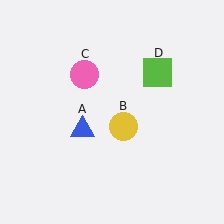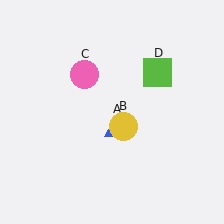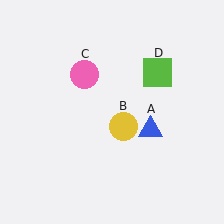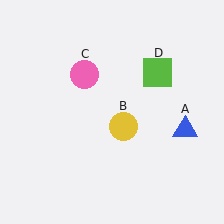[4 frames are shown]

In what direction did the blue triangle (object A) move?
The blue triangle (object A) moved right.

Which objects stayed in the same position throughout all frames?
Yellow circle (object B) and pink circle (object C) and lime square (object D) remained stationary.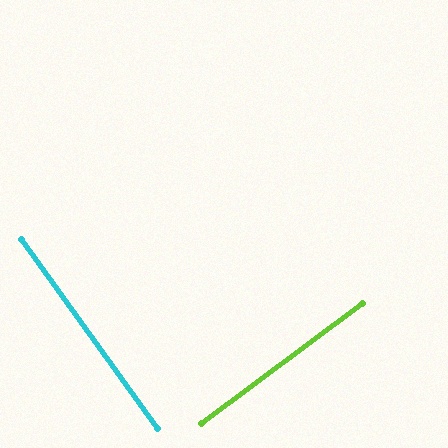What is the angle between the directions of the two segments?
Approximately 89 degrees.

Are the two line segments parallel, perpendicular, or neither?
Perpendicular — they meet at approximately 89°.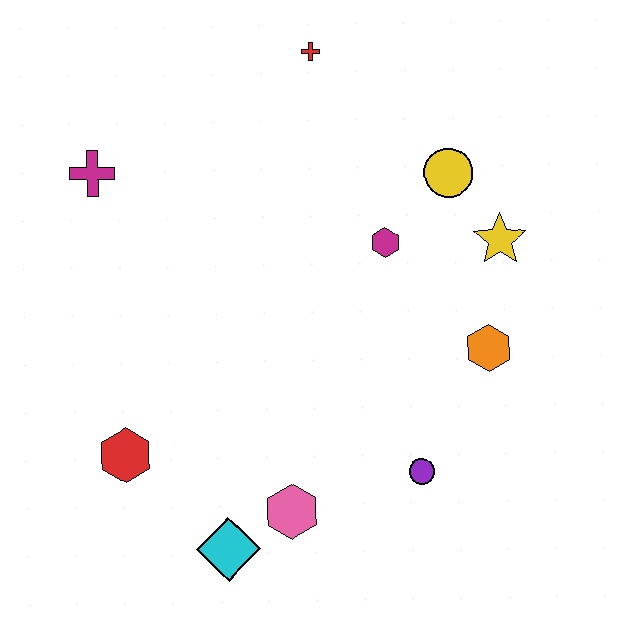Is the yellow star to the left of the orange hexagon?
No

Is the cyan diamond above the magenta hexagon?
No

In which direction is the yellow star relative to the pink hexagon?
The yellow star is above the pink hexagon.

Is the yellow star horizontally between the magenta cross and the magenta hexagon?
No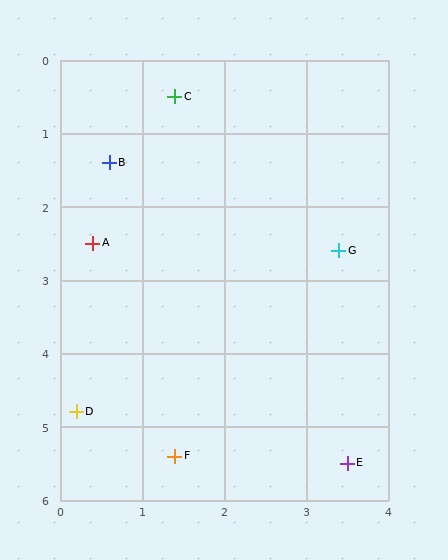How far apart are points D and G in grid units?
Points D and G are about 3.9 grid units apart.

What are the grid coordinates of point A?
Point A is at approximately (0.4, 2.5).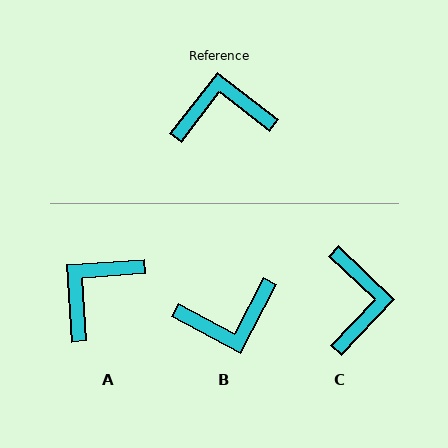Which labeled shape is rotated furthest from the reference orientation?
B, about 170 degrees away.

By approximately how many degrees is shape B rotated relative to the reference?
Approximately 170 degrees clockwise.